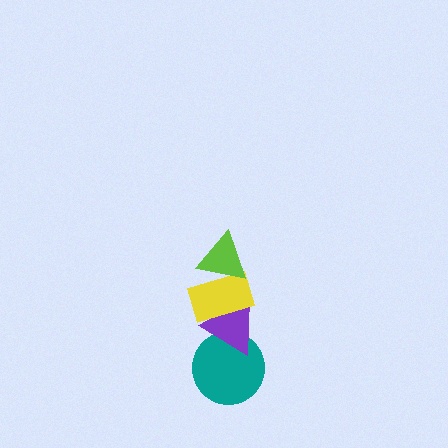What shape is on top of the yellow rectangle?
The lime triangle is on top of the yellow rectangle.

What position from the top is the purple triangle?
The purple triangle is 3rd from the top.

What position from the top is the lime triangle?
The lime triangle is 1st from the top.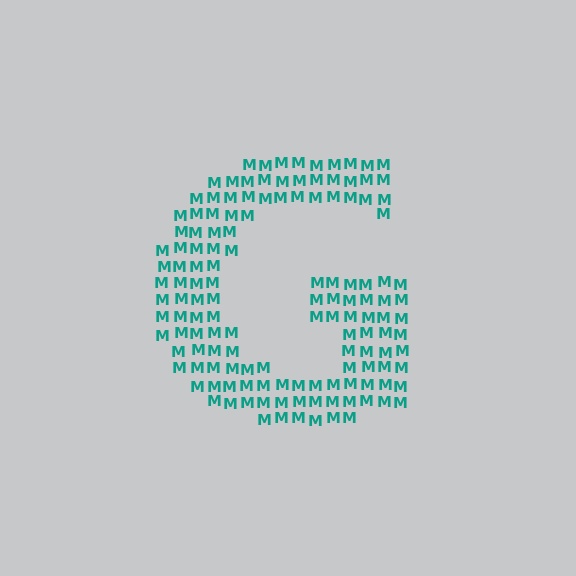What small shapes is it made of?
It is made of small letter M's.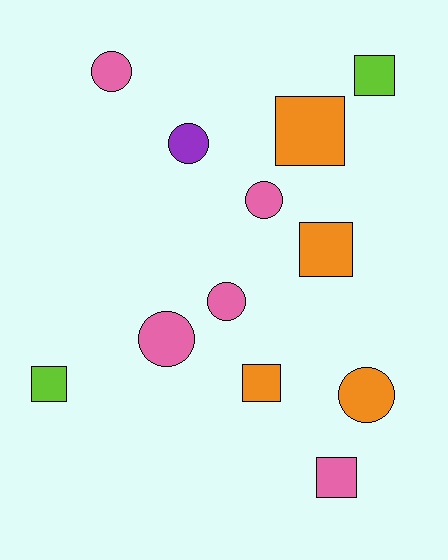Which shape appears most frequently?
Circle, with 6 objects.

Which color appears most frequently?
Pink, with 5 objects.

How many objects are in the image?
There are 12 objects.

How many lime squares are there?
There are 2 lime squares.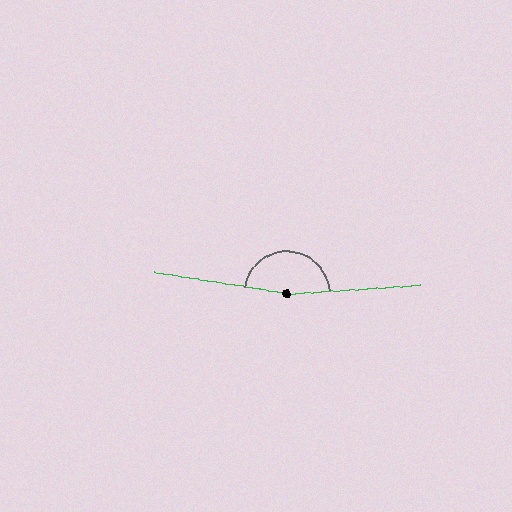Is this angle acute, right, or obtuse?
It is obtuse.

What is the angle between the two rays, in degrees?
Approximately 167 degrees.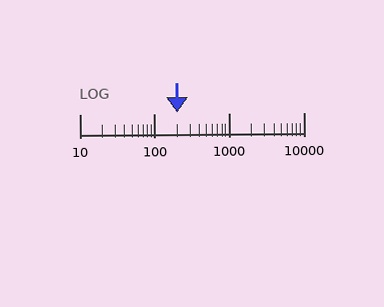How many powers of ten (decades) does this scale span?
The scale spans 3 decades, from 10 to 10000.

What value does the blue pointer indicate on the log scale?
The pointer indicates approximately 200.